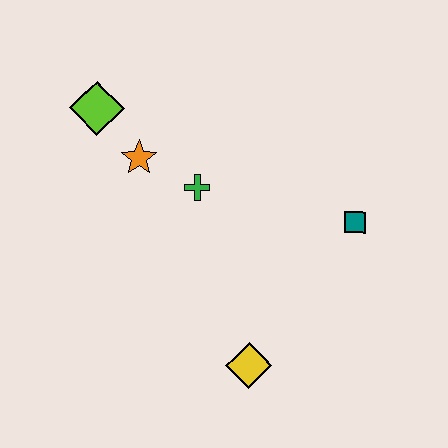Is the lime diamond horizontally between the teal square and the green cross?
No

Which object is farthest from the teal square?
The lime diamond is farthest from the teal square.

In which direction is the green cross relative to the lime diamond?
The green cross is to the right of the lime diamond.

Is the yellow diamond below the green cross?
Yes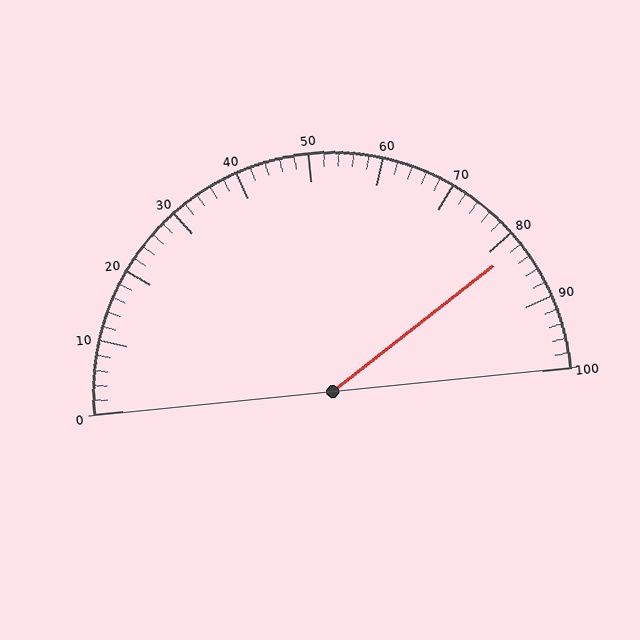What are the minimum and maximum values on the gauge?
The gauge ranges from 0 to 100.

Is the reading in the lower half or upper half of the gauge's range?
The reading is in the upper half of the range (0 to 100).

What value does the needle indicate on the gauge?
The needle indicates approximately 82.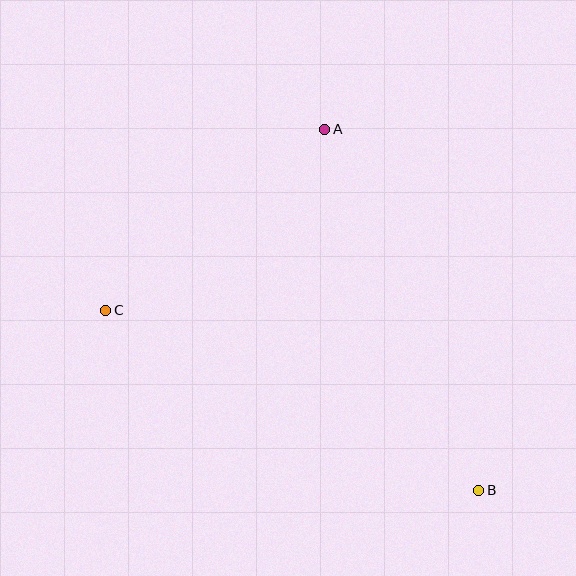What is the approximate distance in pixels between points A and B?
The distance between A and B is approximately 392 pixels.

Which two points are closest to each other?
Points A and C are closest to each other.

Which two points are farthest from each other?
Points B and C are farthest from each other.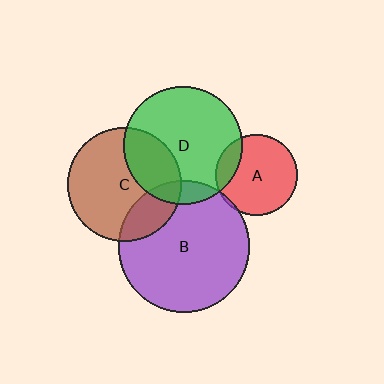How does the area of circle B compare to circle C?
Approximately 1.3 times.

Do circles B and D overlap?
Yes.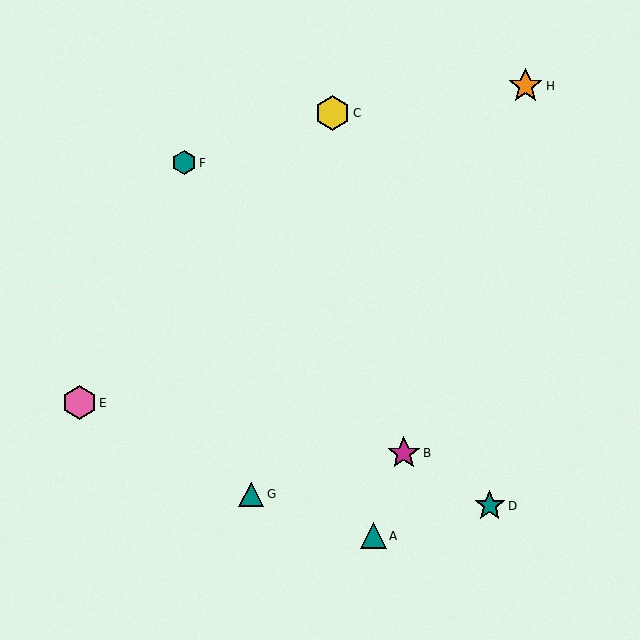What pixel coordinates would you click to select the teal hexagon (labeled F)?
Click at (184, 163) to select the teal hexagon F.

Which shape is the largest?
The orange star (labeled H) is the largest.